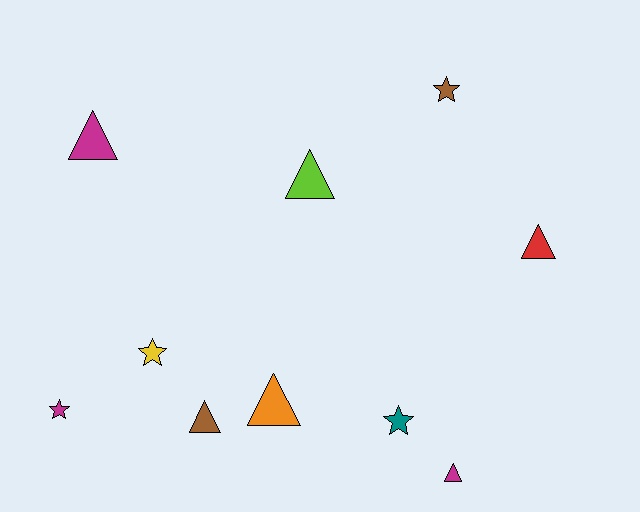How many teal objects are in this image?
There is 1 teal object.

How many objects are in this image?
There are 10 objects.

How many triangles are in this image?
There are 6 triangles.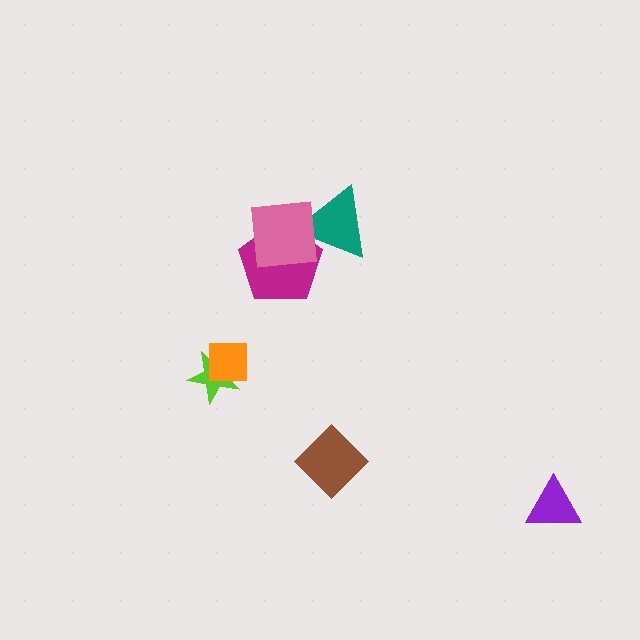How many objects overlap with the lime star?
1 object overlaps with the lime star.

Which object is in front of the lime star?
The orange square is in front of the lime star.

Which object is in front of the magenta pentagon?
The pink square is in front of the magenta pentagon.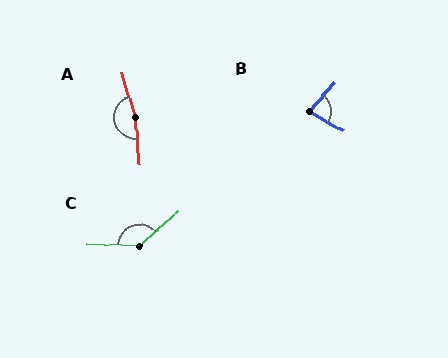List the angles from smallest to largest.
B (79°), C (136°), A (167°).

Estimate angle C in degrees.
Approximately 136 degrees.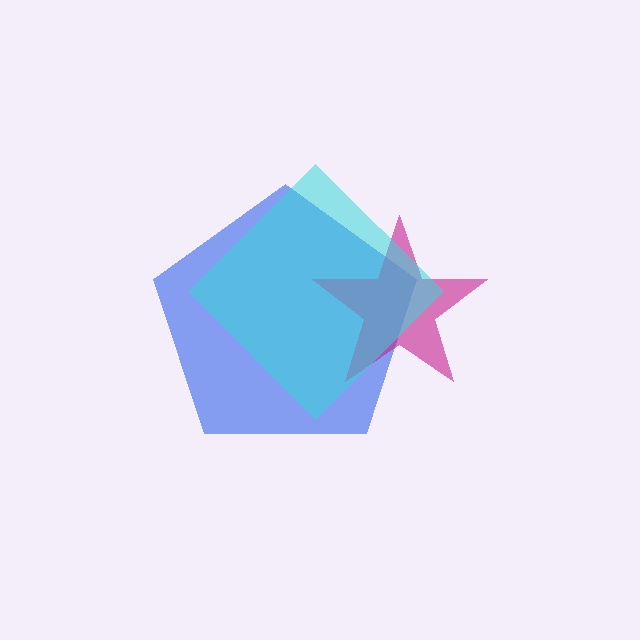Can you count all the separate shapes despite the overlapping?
Yes, there are 3 separate shapes.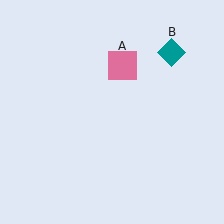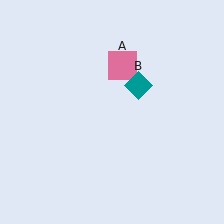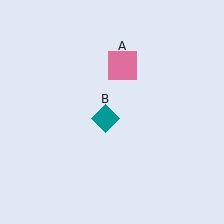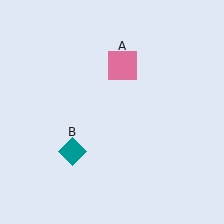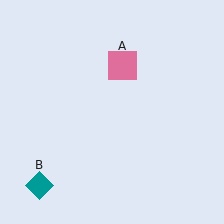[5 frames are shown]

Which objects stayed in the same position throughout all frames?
Pink square (object A) remained stationary.